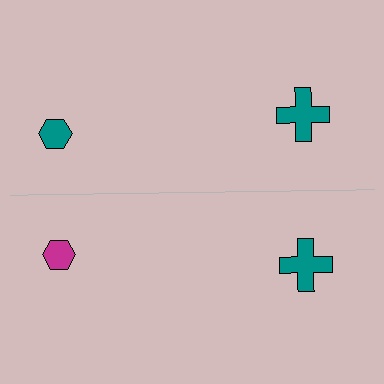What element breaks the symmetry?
The magenta hexagon on the bottom side breaks the symmetry — its mirror counterpart is teal.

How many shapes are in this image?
There are 4 shapes in this image.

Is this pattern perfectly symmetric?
No, the pattern is not perfectly symmetric. The magenta hexagon on the bottom side breaks the symmetry — its mirror counterpart is teal.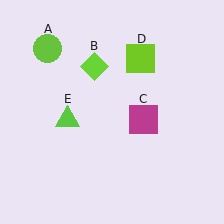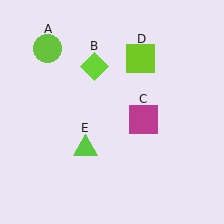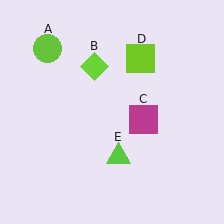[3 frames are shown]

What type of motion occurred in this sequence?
The lime triangle (object E) rotated counterclockwise around the center of the scene.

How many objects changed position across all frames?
1 object changed position: lime triangle (object E).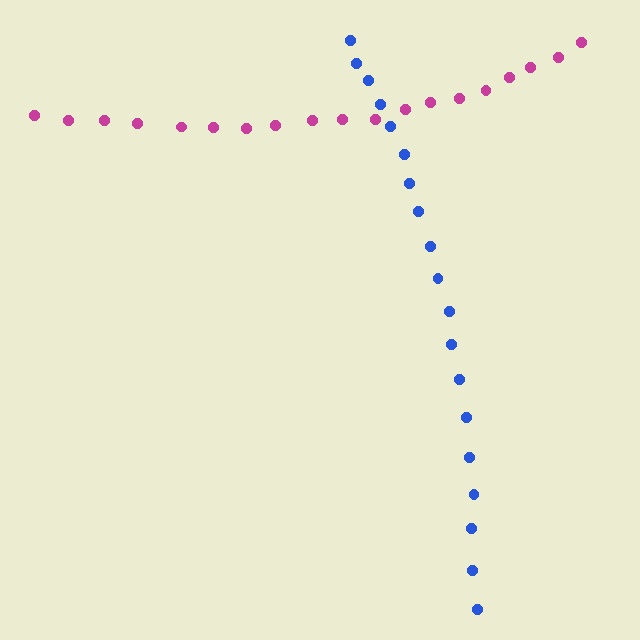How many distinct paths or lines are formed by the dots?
There are 2 distinct paths.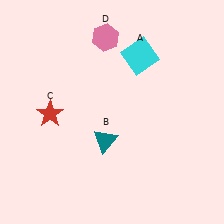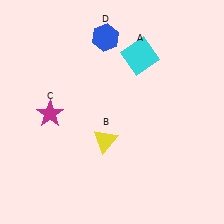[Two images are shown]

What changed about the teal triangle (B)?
In Image 1, B is teal. In Image 2, it changed to yellow.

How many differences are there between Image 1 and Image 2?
There are 3 differences between the two images.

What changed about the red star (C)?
In Image 1, C is red. In Image 2, it changed to magenta.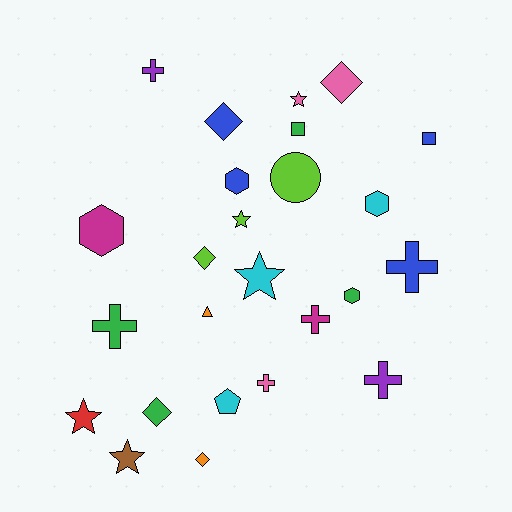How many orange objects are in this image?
There are 2 orange objects.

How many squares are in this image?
There are 2 squares.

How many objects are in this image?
There are 25 objects.